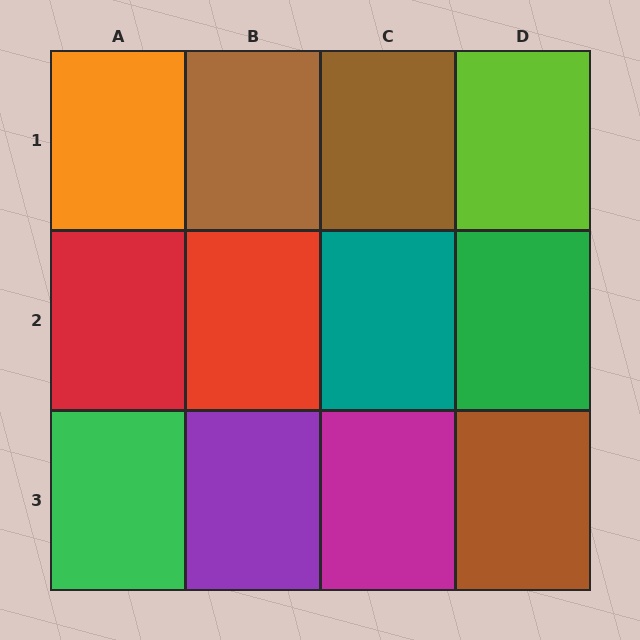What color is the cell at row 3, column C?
Magenta.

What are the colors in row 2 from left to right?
Red, red, teal, green.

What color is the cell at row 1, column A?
Orange.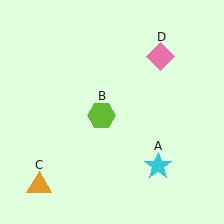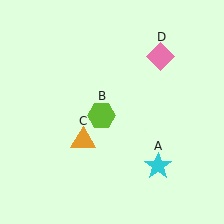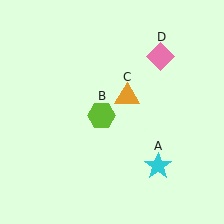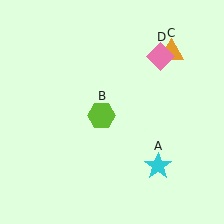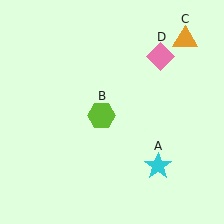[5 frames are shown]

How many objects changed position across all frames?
1 object changed position: orange triangle (object C).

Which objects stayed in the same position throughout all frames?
Cyan star (object A) and lime hexagon (object B) and pink diamond (object D) remained stationary.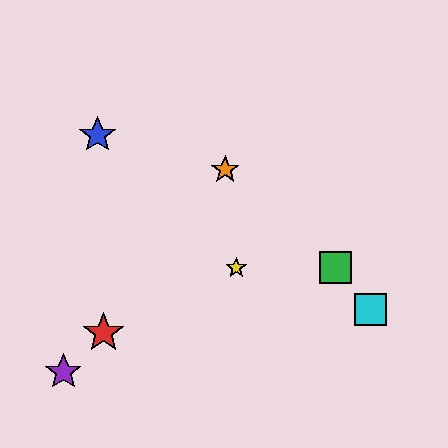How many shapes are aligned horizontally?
2 shapes (the green square, the yellow star) are aligned horizontally.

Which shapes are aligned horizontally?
The green square, the yellow star are aligned horizontally.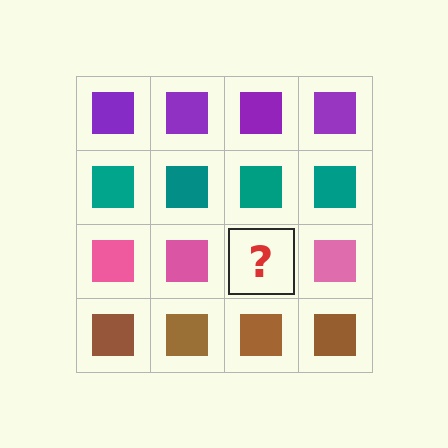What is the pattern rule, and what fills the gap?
The rule is that each row has a consistent color. The gap should be filled with a pink square.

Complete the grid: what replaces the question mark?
The question mark should be replaced with a pink square.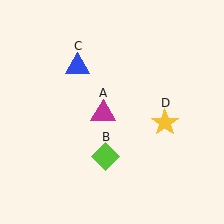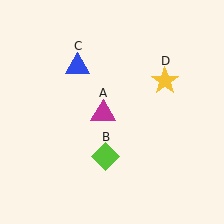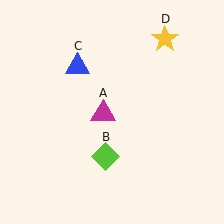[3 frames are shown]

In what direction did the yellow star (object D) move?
The yellow star (object D) moved up.